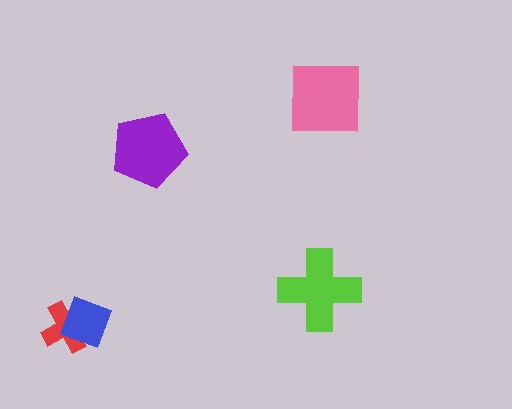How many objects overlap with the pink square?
0 objects overlap with the pink square.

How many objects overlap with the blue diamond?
1 object overlaps with the blue diamond.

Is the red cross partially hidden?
Yes, it is partially covered by another shape.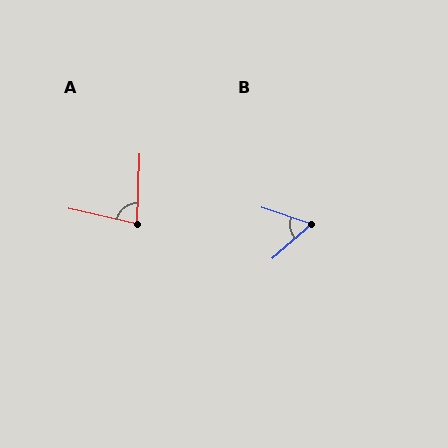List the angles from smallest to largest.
B (59°), A (79°).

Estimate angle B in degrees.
Approximately 59 degrees.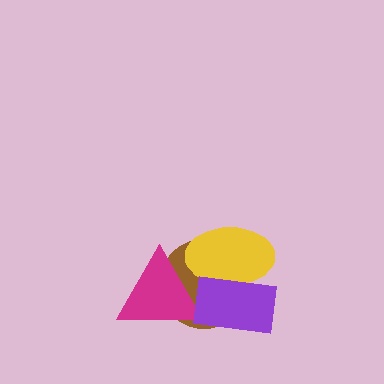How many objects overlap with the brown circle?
3 objects overlap with the brown circle.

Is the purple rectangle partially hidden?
No, no other shape covers it.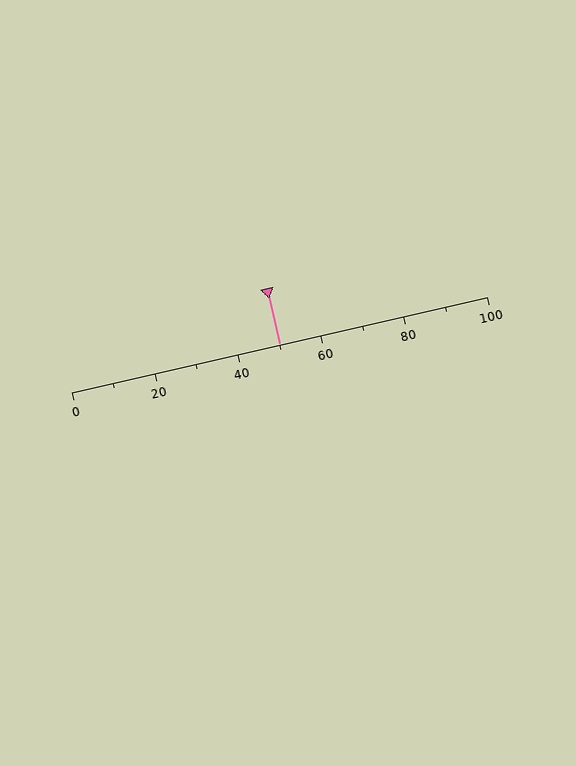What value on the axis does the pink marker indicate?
The marker indicates approximately 50.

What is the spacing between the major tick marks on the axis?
The major ticks are spaced 20 apart.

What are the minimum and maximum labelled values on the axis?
The axis runs from 0 to 100.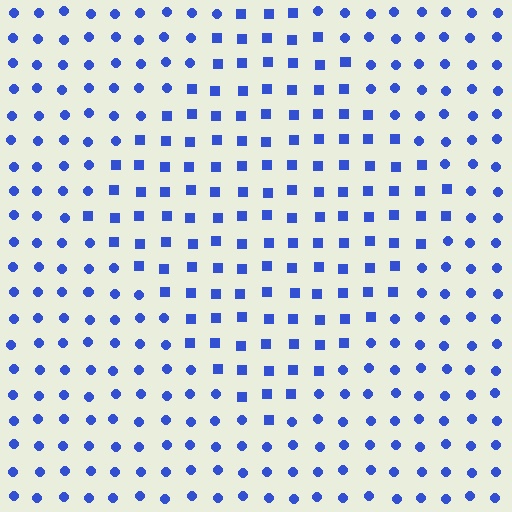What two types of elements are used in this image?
The image uses squares inside the diamond region and circles outside it.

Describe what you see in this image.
The image is filled with small blue elements arranged in a uniform grid. A diamond-shaped region contains squares, while the surrounding area contains circles. The boundary is defined purely by the change in element shape.